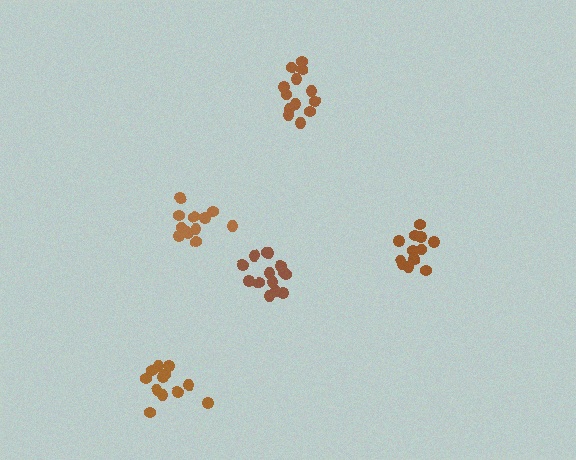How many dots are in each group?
Group 1: 14 dots, Group 2: 12 dots, Group 3: 12 dots, Group 4: 13 dots, Group 5: 12 dots (63 total).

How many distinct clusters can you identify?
There are 5 distinct clusters.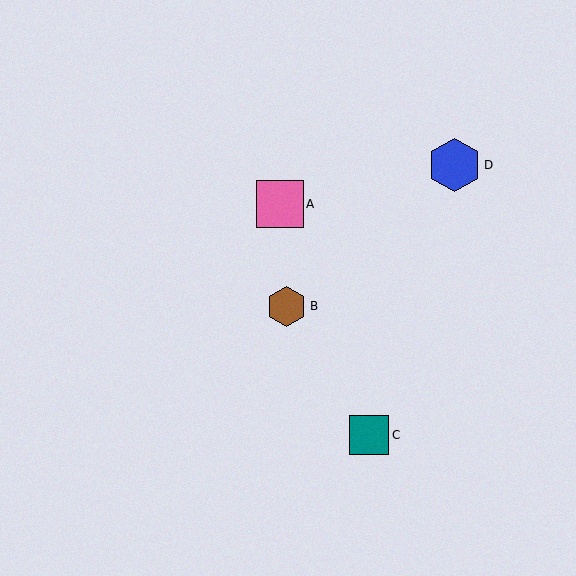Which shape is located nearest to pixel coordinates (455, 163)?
The blue hexagon (labeled D) at (455, 165) is nearest to that location.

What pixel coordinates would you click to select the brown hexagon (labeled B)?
Click at (287, 306) to select the brown hexagon B.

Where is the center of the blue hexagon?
The center of the blue hexagon is at (455, 165).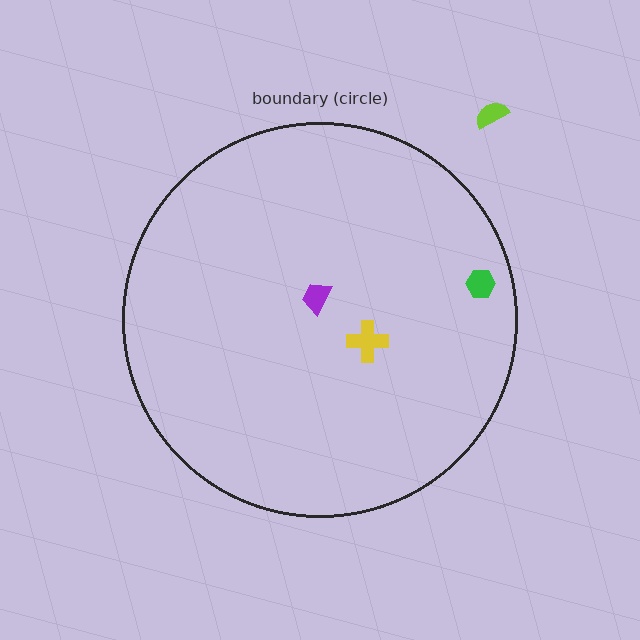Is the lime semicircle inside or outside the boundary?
Outside.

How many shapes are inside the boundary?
3 inside, 1 outside.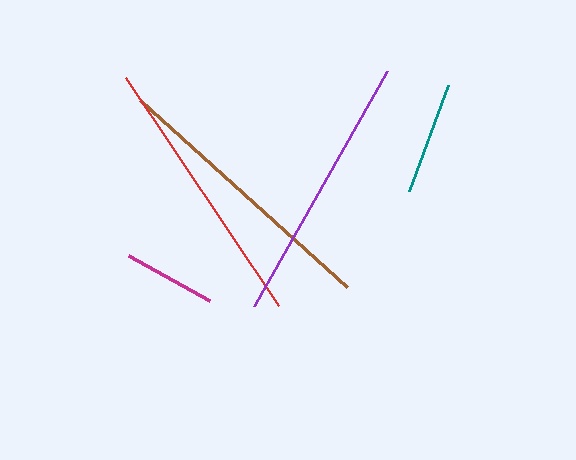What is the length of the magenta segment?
The magenta segment is approximately 93 pixels long.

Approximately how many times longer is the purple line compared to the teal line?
The purple line is approximately 2.4 times the length of the teal line.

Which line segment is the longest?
The brown line is the longest at approximately 279 pixels.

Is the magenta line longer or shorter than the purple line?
The purple line is longer than the magenta line.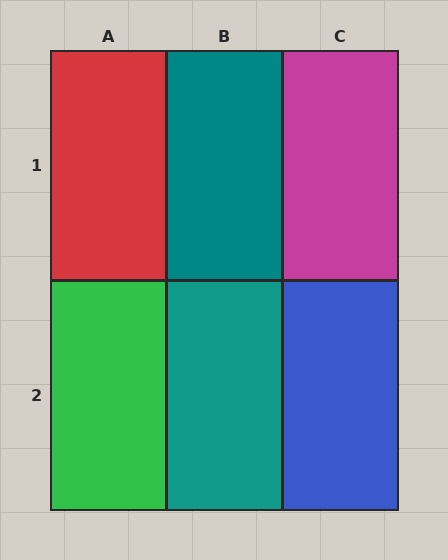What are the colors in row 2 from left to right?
Green, teal, blue.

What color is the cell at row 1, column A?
Red.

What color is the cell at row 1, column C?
Magenta.